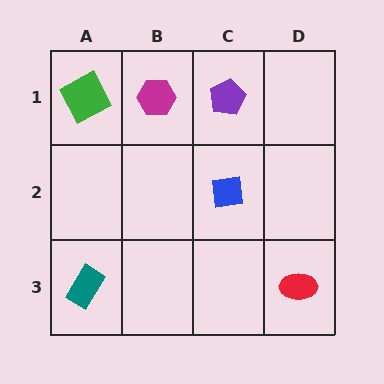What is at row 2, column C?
A blue square.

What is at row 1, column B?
A magenta hexagon.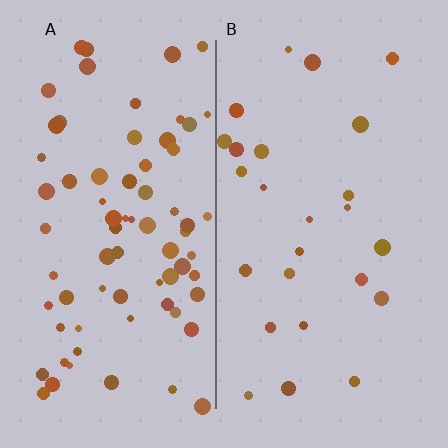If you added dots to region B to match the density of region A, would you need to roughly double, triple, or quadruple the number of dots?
Approximately triple.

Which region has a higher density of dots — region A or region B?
A (the left).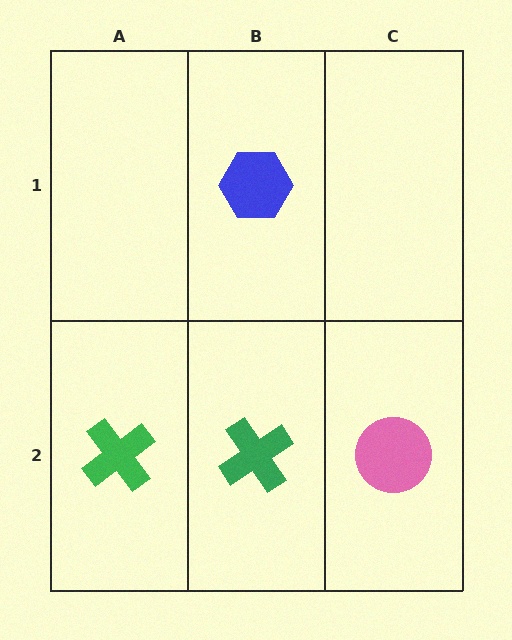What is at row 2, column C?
A pink circle.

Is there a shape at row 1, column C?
No, that cell is empty.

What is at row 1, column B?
A blue hexagon.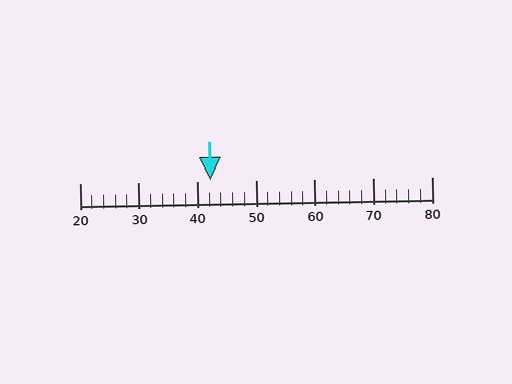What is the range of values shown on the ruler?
The ruler shows values from 20 to 80.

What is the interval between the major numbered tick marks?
The major tick marks are spaced 10 units apart.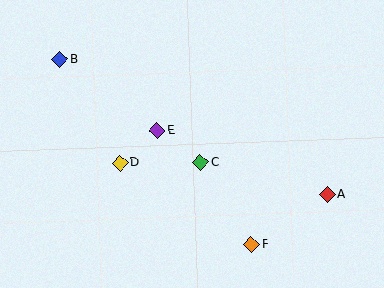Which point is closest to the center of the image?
Point C at (201, 163) is closest to the center.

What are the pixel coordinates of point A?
Point A is at (327, 194).